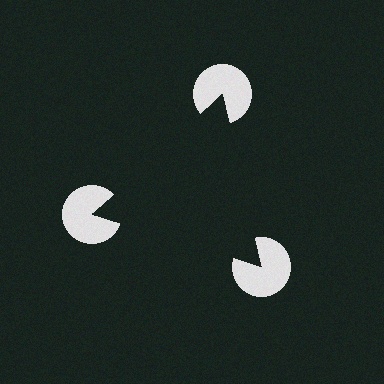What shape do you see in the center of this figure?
An illusory triangle — its edges are inferred from the aligned wedge cuts in the pac-man discs, not physically drawn.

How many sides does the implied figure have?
3 sides.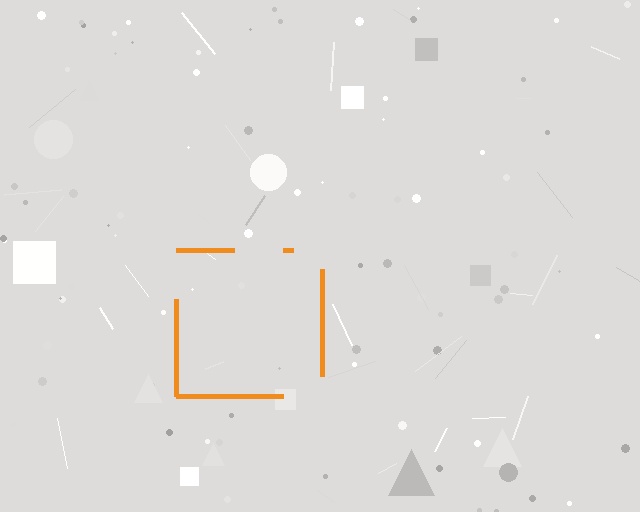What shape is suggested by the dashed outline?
The dashed outline suggests a square.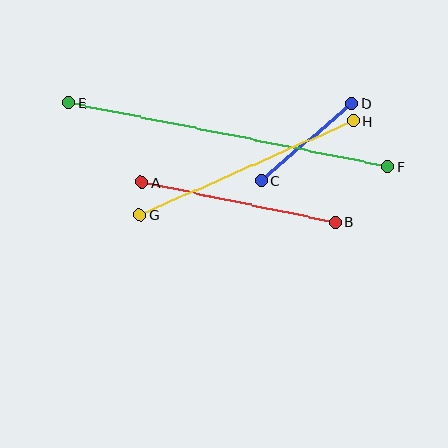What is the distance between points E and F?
The distance is approximately 325 pixels.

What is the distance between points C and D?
The distance is approximately 119 pixels.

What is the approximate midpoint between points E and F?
The midpoint is at approximately (229, 135) pixels.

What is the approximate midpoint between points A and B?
The midpoint is at approximately (238, 202) pixels.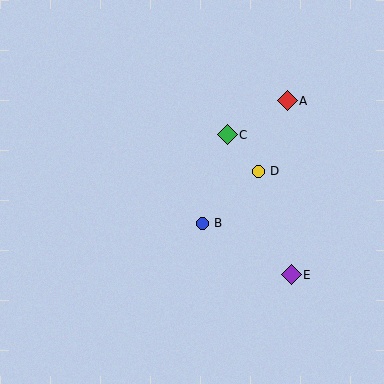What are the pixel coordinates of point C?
Point C is at (227, 135).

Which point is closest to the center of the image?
Point B at (202, 223) is closest to the center.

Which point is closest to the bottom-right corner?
Point E is closest to the bottom-right corner.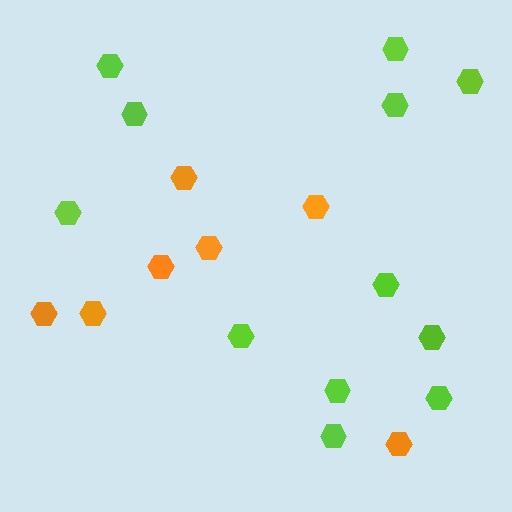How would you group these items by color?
There are 2 groups: one group of lime hexagons (12) and one group of orange hexagons (7).